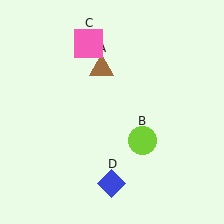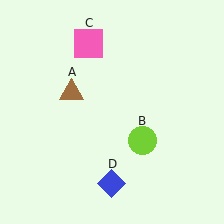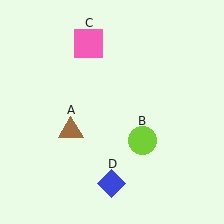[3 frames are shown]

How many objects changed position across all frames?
1 object changed position: brown triangle (object A).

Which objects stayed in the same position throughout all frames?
Lime circle (object B) and pink square (object C) and blue diamond (object D) remained stationary.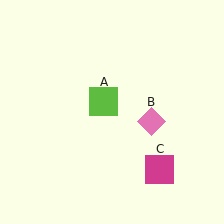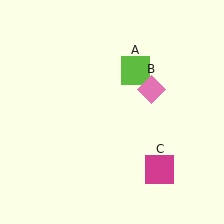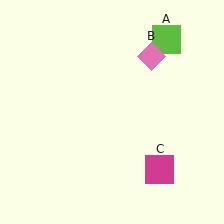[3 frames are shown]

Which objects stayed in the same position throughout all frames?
Magenta square (object C) remained stationary.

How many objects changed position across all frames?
2 objects changed position: lime square (object A), pink diamond (object B).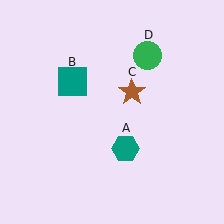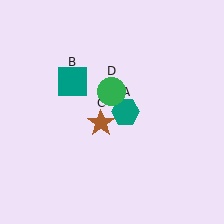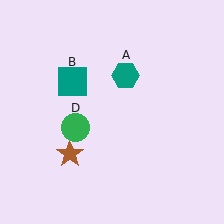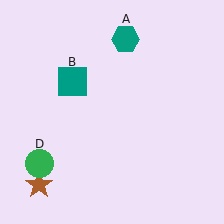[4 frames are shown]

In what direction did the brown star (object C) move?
The brown star (object C) moved down and to the left.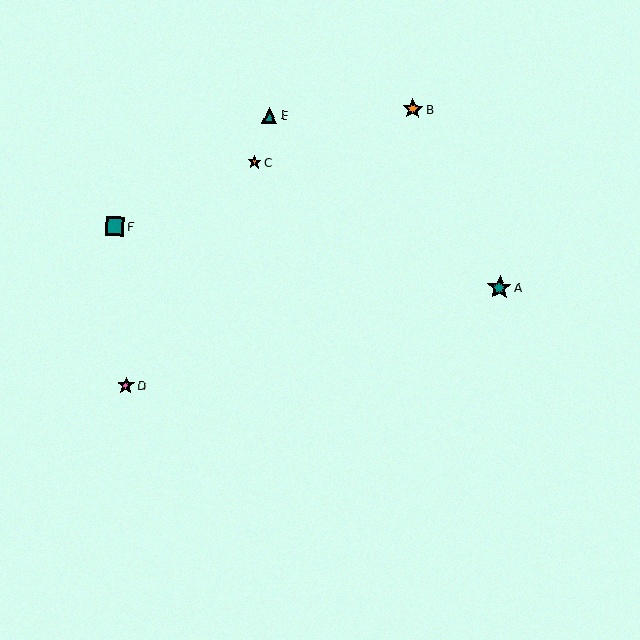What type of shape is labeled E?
Shape E is a teal triangle.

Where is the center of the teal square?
The center of the teal square is at (115, 226).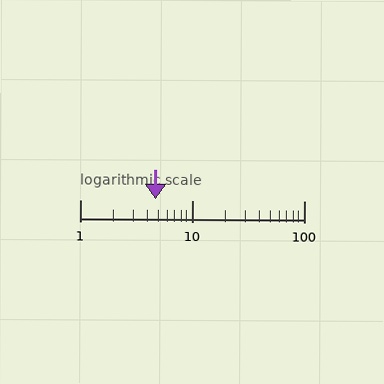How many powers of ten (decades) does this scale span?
The scale spans 2 decades, from 1 to 100.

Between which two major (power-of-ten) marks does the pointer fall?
The pointer is between 1 and 10.